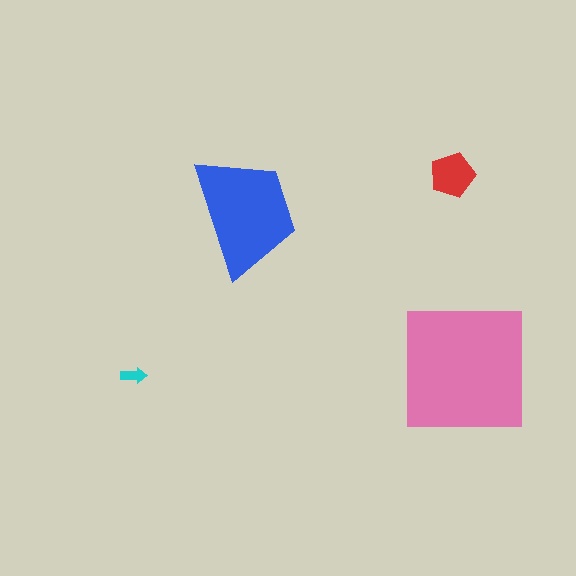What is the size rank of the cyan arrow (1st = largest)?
4th.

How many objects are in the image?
There are 4 objects in the image.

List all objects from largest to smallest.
The pink square, the blue trapezoid, the red pentagon, the cyan arrow.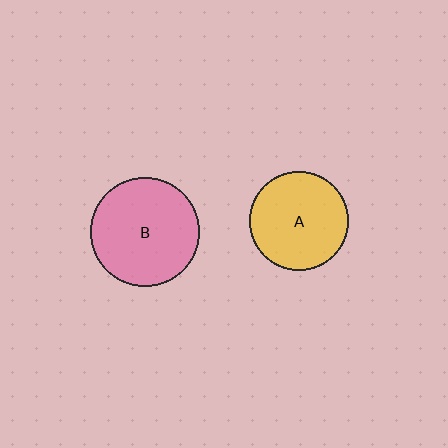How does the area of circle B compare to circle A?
Approximately 1.2 times.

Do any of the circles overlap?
No, none of the circles overlap.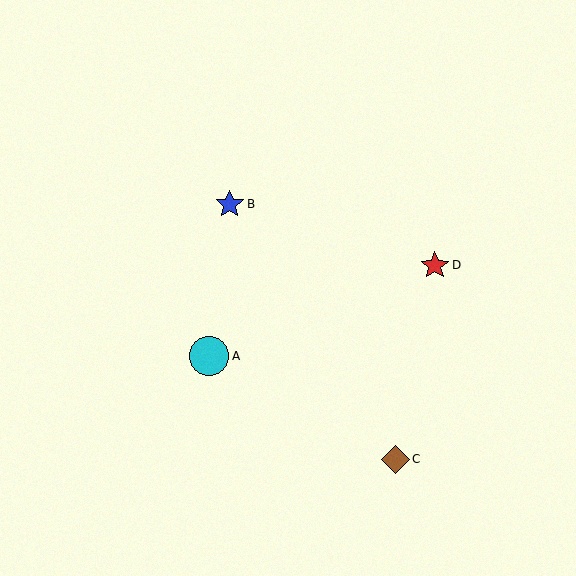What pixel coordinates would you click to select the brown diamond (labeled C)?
Click at (395, 459) to select the brown diamond C.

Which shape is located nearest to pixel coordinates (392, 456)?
The brown diamond (labeled C) at (395, 459) is nearest to that location.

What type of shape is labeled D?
Shape D is a red star.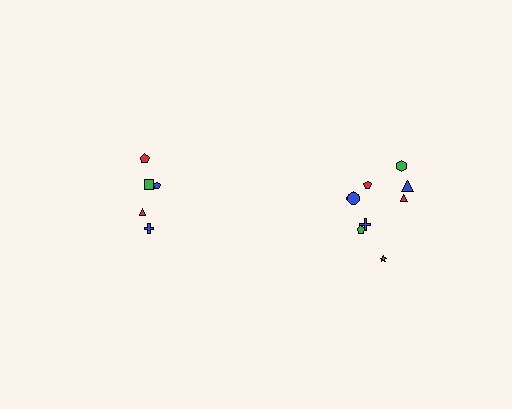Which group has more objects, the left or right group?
The right group.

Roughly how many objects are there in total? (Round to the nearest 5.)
Roughly 15 objects in total.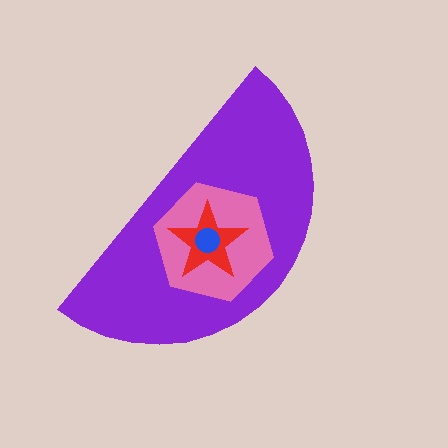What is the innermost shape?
The blue circle.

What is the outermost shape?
The purple semicircle.